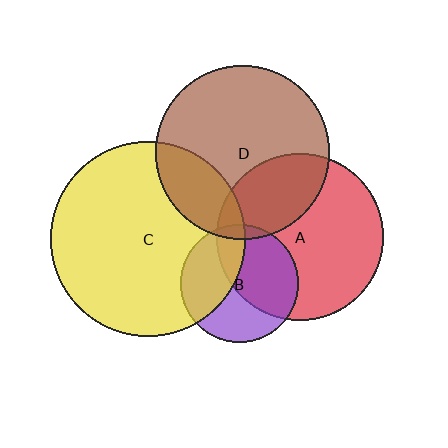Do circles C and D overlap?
Yes.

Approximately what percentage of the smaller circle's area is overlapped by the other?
Approximately 20%.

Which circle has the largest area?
Circle C (yellow).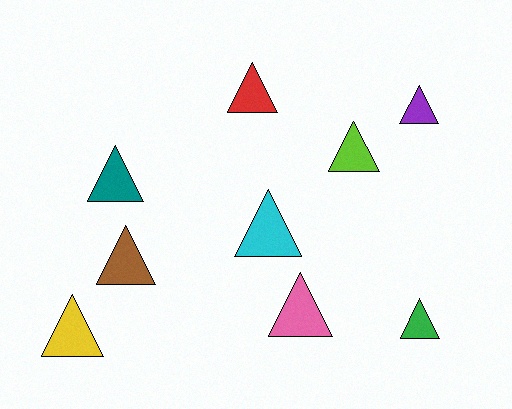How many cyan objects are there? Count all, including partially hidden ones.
There is 1 cyan object.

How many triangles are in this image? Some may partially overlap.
There are 9 triangles.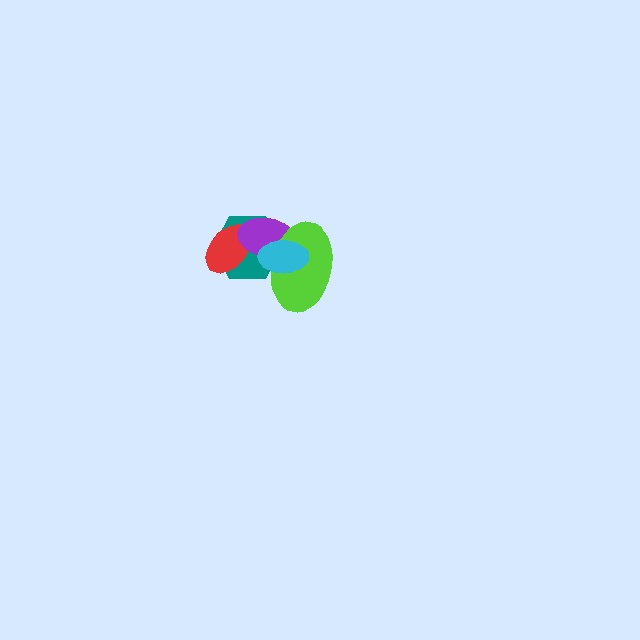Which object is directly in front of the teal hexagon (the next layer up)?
The red ellipse is directly in front of the teal hexagon.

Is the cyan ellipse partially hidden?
No, no other shape covers it.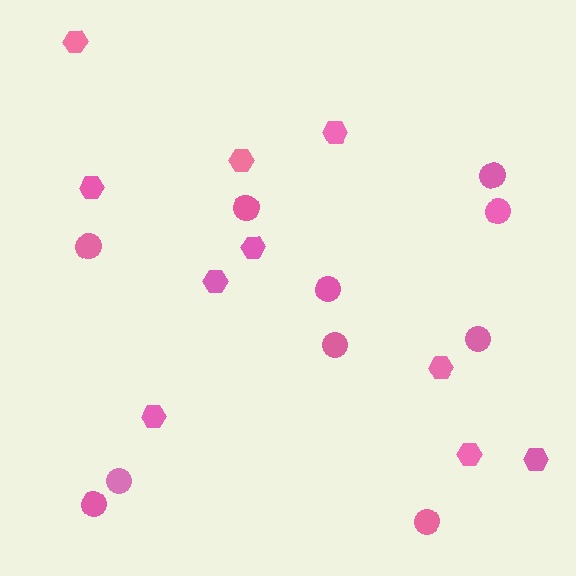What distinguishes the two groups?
There are 2 groups: one group of circles (10) and one group of hexagons (10).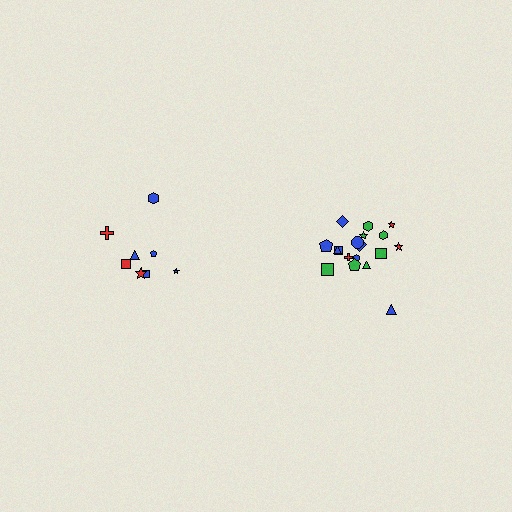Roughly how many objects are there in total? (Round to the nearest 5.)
Roughly 25 objects in total.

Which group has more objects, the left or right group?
The right group.